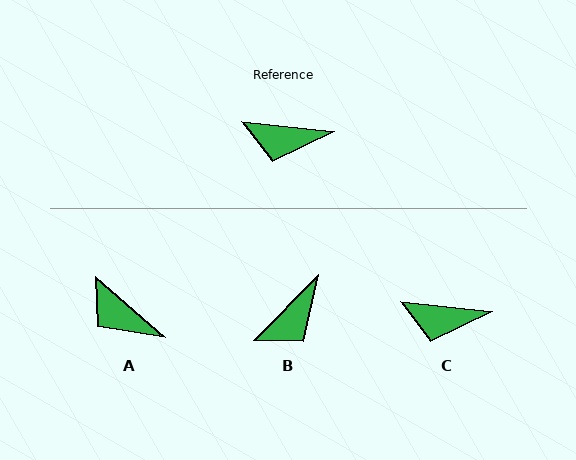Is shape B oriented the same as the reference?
No, it is off by about 51 degrees.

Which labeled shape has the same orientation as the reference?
C.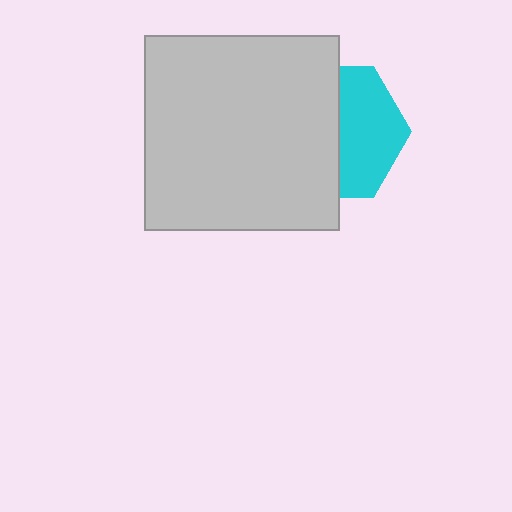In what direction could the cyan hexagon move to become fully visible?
The cyan hexagon could move right. That would shift it out from behind the light gray square entirely.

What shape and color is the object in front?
The object in front is a light gray square.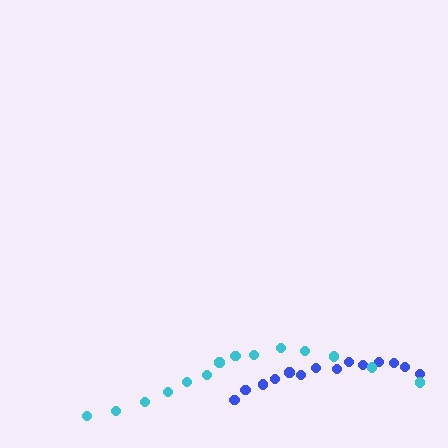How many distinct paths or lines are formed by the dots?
There are 2 distinct paths.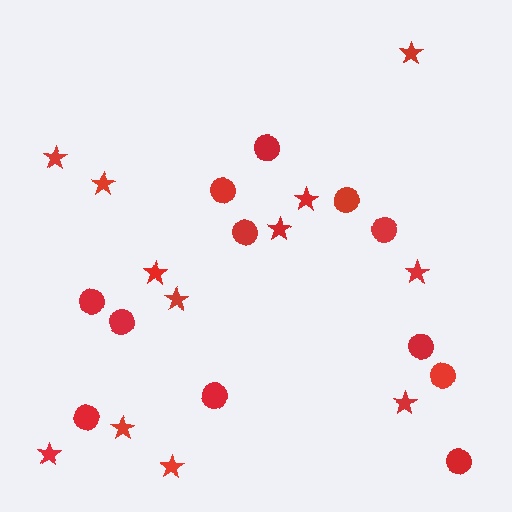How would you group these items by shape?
There are 2 groups: one group of stars (12) and one group of circles (12).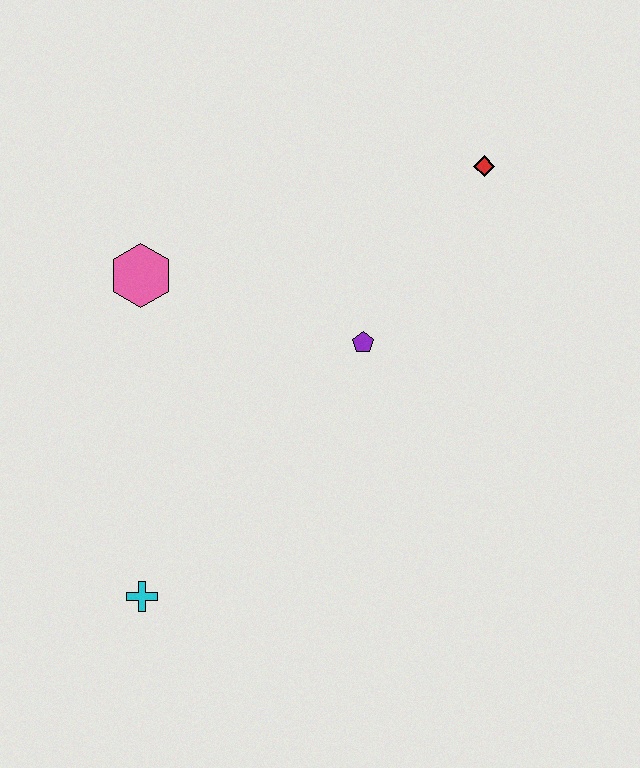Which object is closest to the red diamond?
The purple pentagon is closest to the red diamond.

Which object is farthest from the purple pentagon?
The cyan cross is farthest from the purple pentagon.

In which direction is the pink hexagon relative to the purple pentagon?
The pink hexagon is to the left of the purple pentagon.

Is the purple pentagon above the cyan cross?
Yes